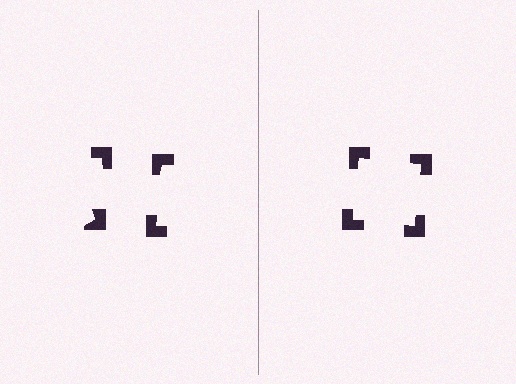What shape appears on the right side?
An illusory square.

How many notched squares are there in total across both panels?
8 — 4 on each side.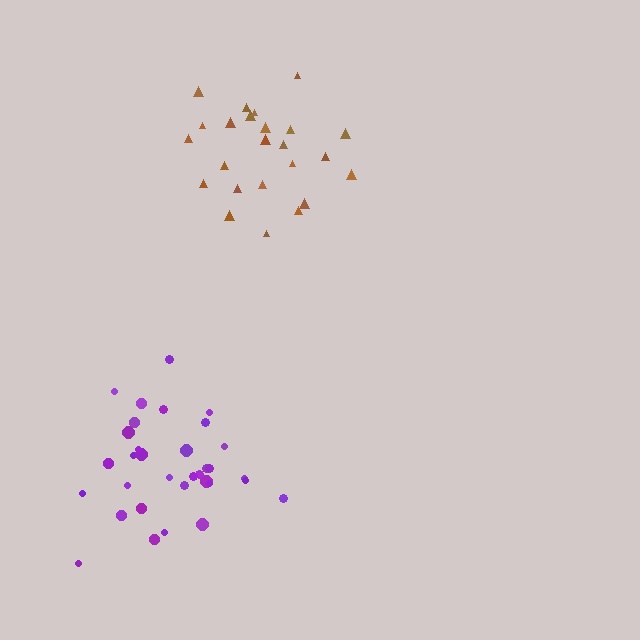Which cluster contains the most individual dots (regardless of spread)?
Purple (33).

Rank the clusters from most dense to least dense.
purple, brown.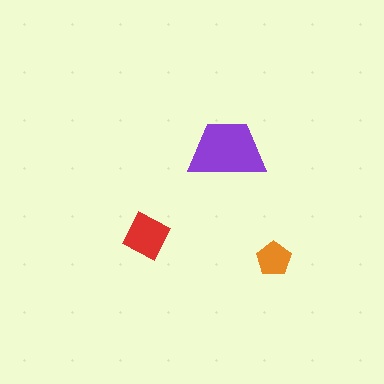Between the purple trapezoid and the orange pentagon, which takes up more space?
The purple trapezoid.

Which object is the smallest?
The orange pentagon.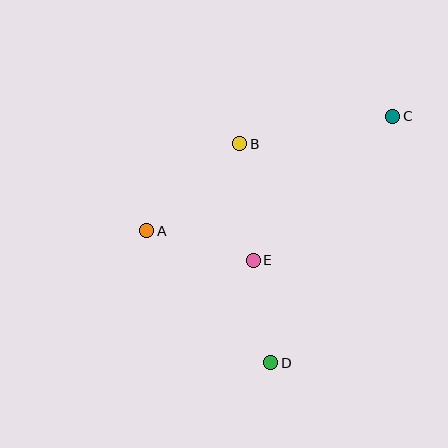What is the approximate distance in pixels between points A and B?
The distance between A and B is approximately 128 pixels.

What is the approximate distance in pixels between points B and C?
The distance between B and C is approximately 156 pixels.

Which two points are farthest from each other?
Points C and D are farthest from each other.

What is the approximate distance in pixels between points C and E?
The distance between C and E is approximately 201 pixels.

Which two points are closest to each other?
Points D and E are closest to each other.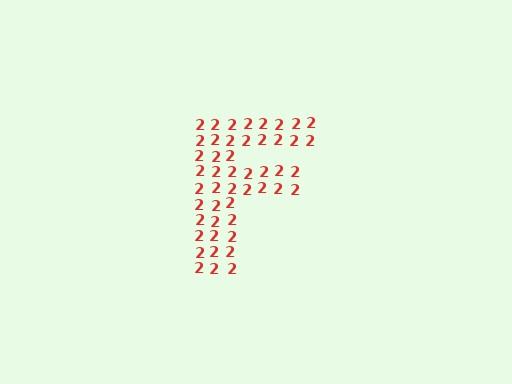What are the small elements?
The small elements are digit 2's.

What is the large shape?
The large shape is the letter F.